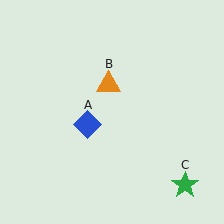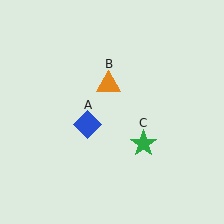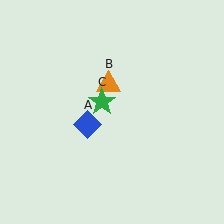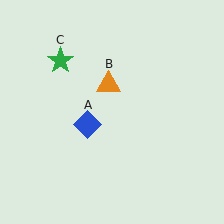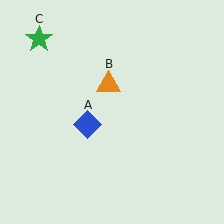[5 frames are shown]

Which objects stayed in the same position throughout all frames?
Blue diamond (object A) and orange triangle (object B) remained stationary.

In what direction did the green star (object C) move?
The green star (object C) moved up and to the left.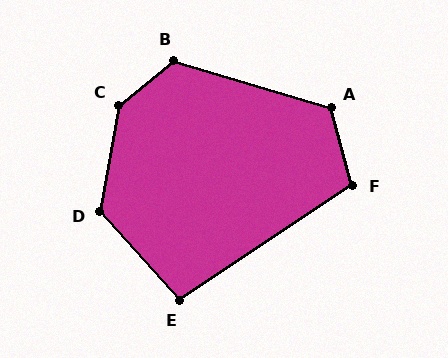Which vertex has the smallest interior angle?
E, at approximately 99 degrees.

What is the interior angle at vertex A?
Approximately 122 degrees (obtuse).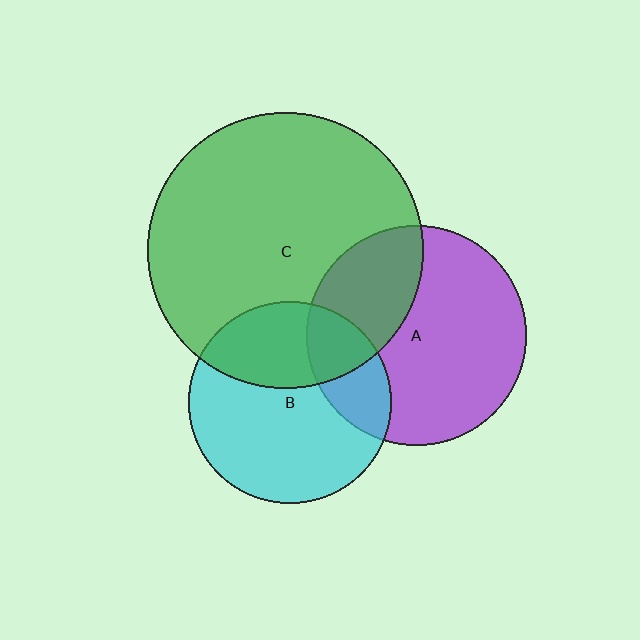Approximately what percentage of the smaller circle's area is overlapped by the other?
Approximately 30%.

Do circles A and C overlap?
Yes.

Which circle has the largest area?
Circle C (green).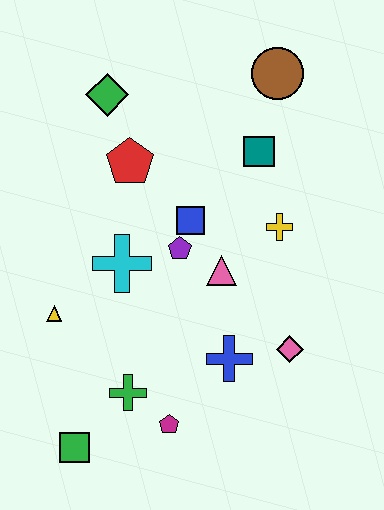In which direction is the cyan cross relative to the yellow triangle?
The cyan cross is to the right of the yellow triangle.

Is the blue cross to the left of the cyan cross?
No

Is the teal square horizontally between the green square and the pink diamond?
Yes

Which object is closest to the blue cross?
The pink diamond is closest to the blue cross.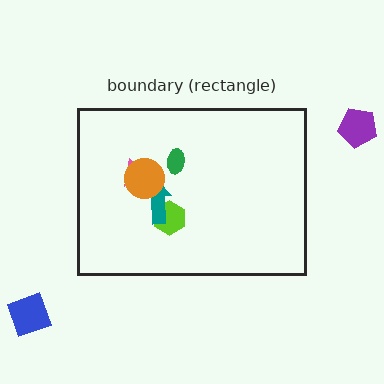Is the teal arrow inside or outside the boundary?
Inside.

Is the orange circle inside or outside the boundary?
Inside.